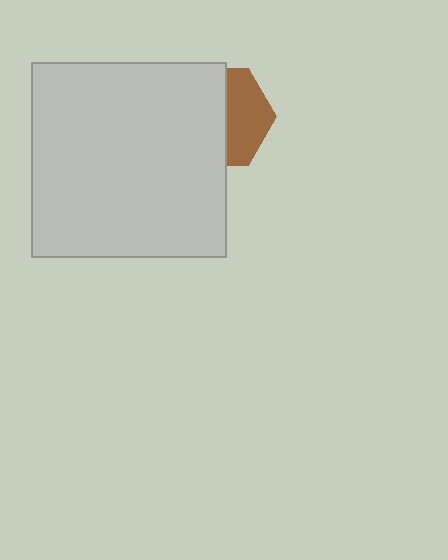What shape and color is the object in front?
The object in front is a light gray square.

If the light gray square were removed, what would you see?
You would see the complete brown hexagon.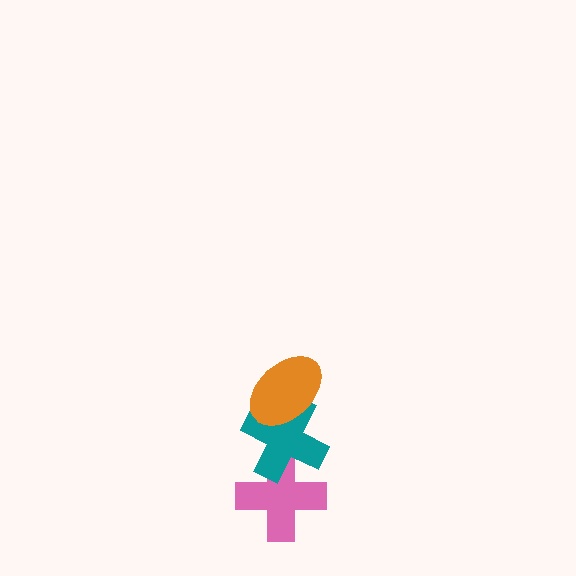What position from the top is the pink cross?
The pink cross is 3rd from the top.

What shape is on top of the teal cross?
The orange ellipse is on top of the teal cross.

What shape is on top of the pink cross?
The teal cross is on top of the pink cross.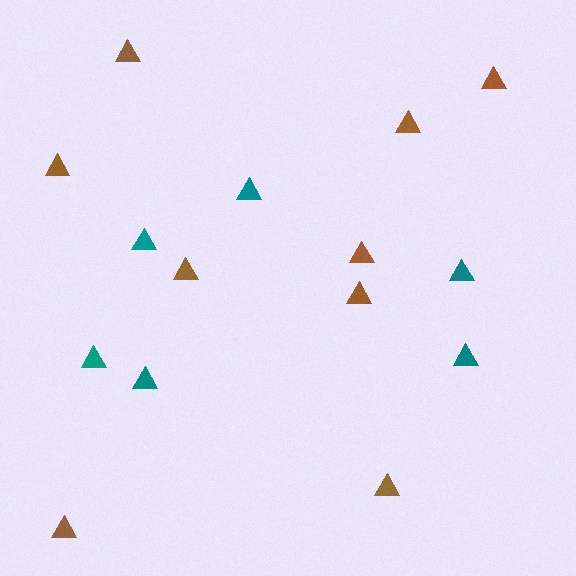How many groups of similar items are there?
There are 2 groups: one group of teal triangles (6) and one group of brown triangles (9).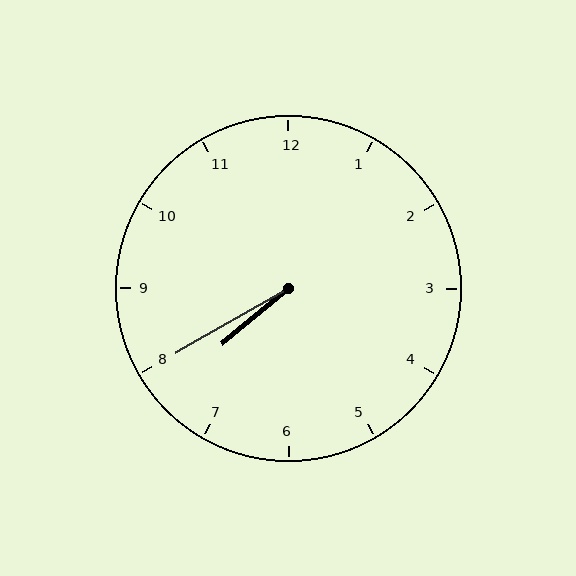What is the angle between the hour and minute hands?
Approximately 10 degrees.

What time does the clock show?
7:40.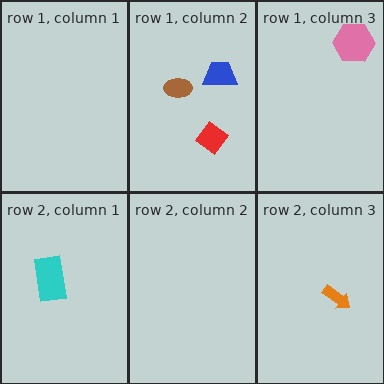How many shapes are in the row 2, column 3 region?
1.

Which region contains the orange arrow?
The row 2, column 3 region.